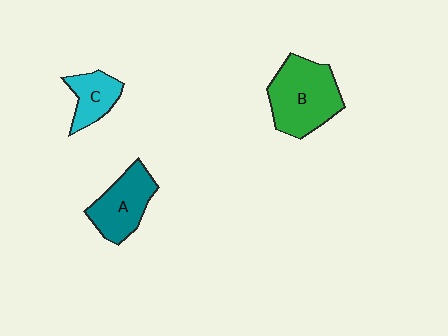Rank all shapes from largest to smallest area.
From largest to smallest: B (green), A (teal), C (cyan).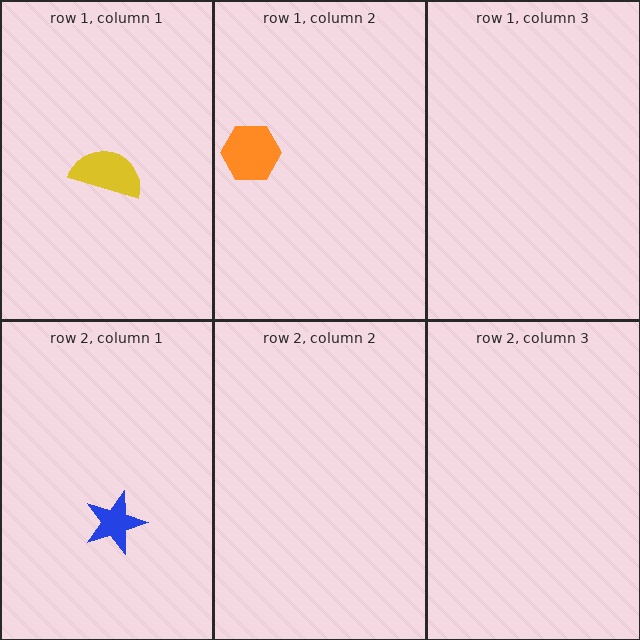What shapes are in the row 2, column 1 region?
The blue star.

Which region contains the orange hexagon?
The row 1, column 2 region.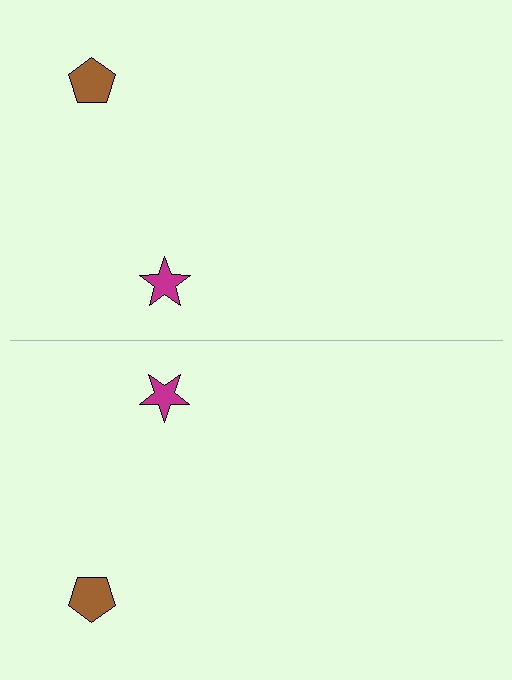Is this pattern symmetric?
Yes, this pattern has bilateral (reflection) symmetry.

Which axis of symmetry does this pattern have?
The pattern has a horizontal axis of symmetry running through the center of the image.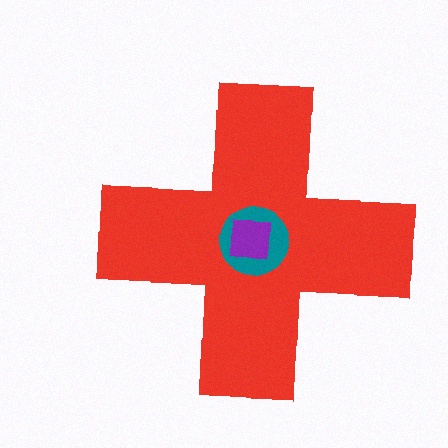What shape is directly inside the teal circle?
The purple square.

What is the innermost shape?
The purple square.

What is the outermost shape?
The red cross.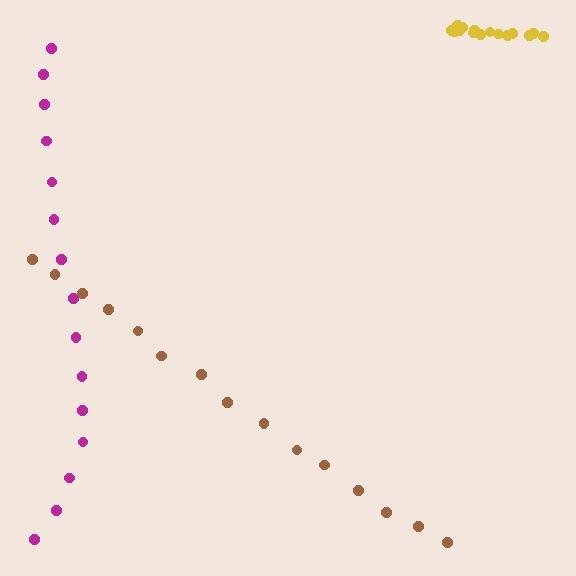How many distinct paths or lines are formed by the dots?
There are 3 distinct paths.